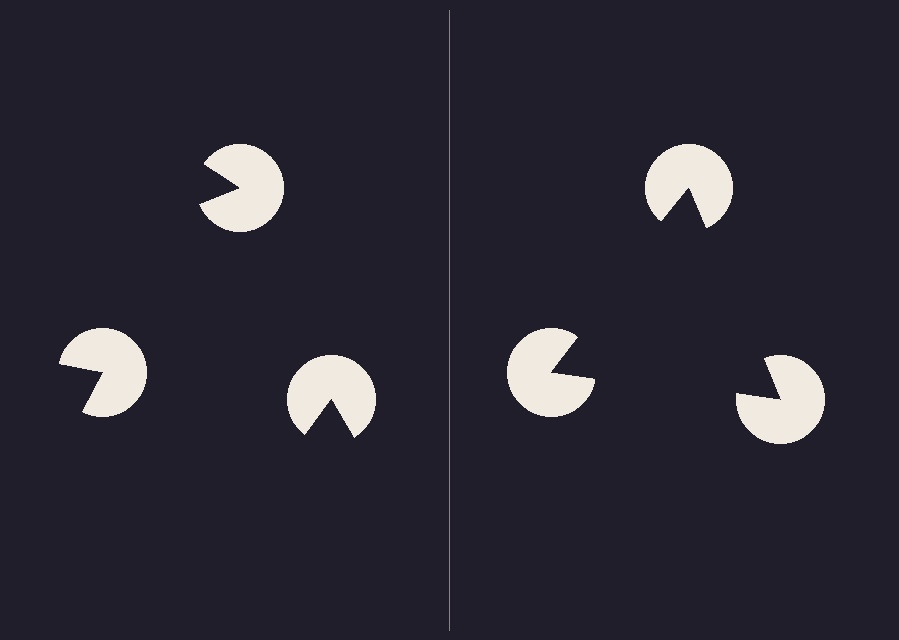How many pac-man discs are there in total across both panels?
6 — 3 on each side.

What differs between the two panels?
The pac-man discs are positioned identically on both sides; only the wedge orientations differ. On the right they align to a triangle; on the left they are misaligned.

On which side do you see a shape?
An illusory triangle appears on the right side. On the left side the wedge cuts are rotated, so no coherent shape forms.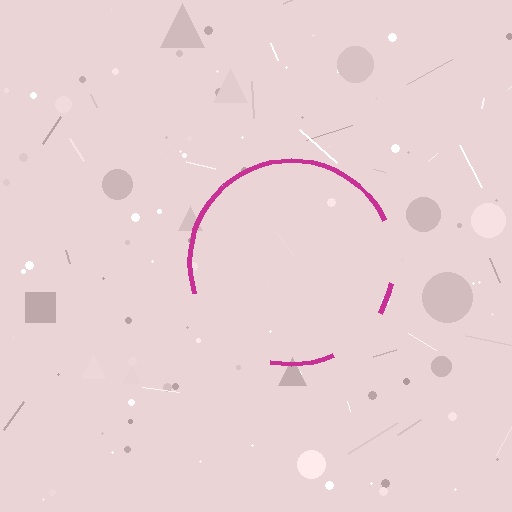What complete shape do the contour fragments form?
The contour fragments form a circle.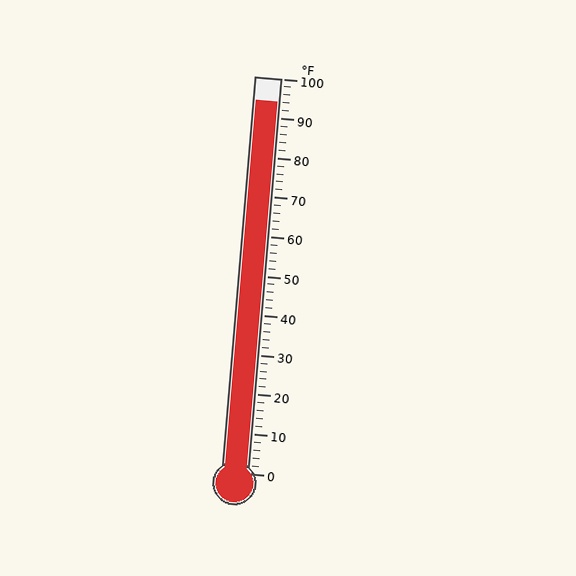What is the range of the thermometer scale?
The thermometer scale ranges from 0°F to 100°F.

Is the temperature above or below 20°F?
The temperature is above 20°F.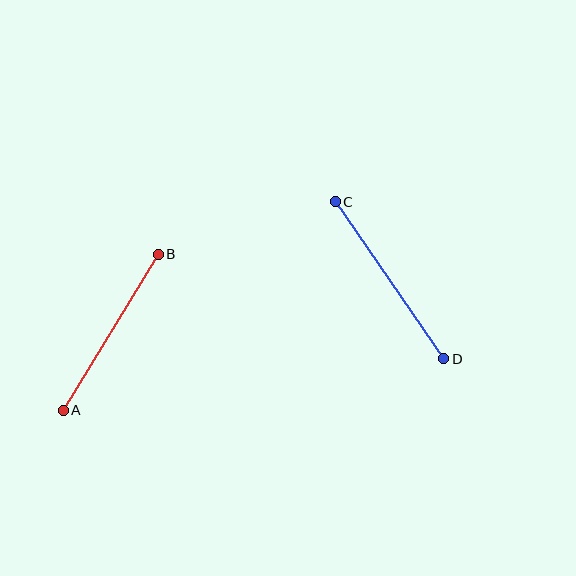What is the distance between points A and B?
The distance is approximately 183 pixels.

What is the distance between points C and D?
The distance is approximately 191 pixels.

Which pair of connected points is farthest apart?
Points C and D are farthest apart.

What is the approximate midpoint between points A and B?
The midpoint is at approximately (111, 332) pixels.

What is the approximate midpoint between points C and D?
The midpoint is at approximately (390, 280) pixels.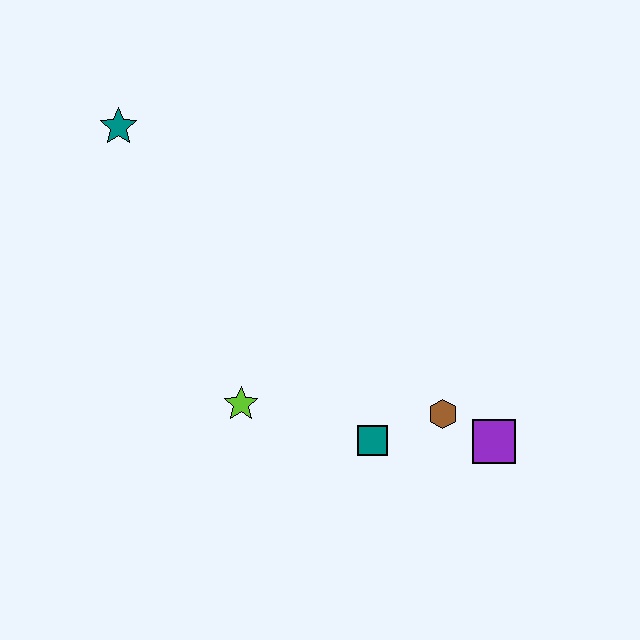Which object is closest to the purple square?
The brown hexagon is closest to the purple square.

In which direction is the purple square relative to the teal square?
The purple square is to the right of the teal square.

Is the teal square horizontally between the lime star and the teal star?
No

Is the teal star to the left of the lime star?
Yes